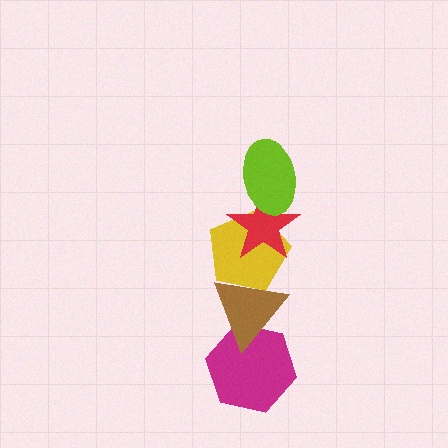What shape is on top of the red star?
The lime ellipse is on top of the red star.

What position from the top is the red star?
The red star is 2nd from the top.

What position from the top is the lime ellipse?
The lime ellipse is 1st from the top.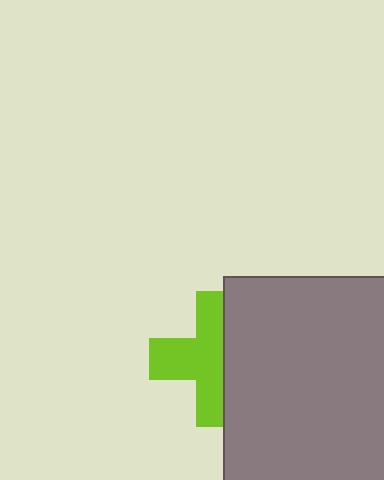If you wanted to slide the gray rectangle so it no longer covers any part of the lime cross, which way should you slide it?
Slide it right — that is the most direct way to separate the two shapes.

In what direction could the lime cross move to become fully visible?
The lime cross could move left. That would shift it out from behind the gray rectangle entirely.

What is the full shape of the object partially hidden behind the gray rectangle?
The partially hidden object is a lime cross.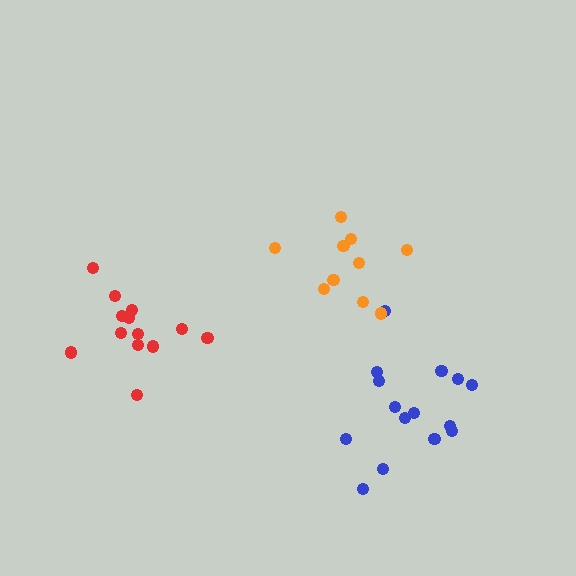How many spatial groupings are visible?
There are 3 spatial groupings.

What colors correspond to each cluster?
The clusters are colored: blue, red, orange.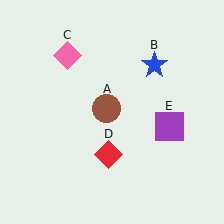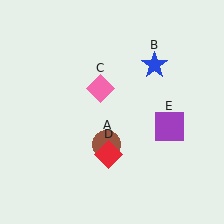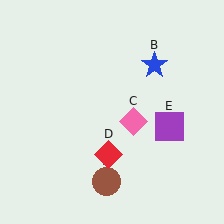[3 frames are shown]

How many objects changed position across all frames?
2 objects changed position: brown circle (object A), pink diamond (object C).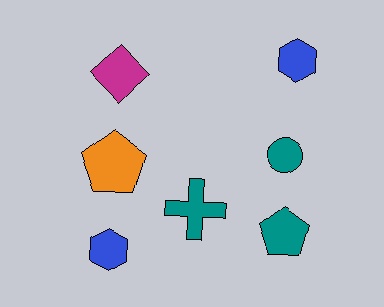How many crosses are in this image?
There is 1 cross.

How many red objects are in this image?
There are no red objects.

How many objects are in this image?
There are 7 objects.